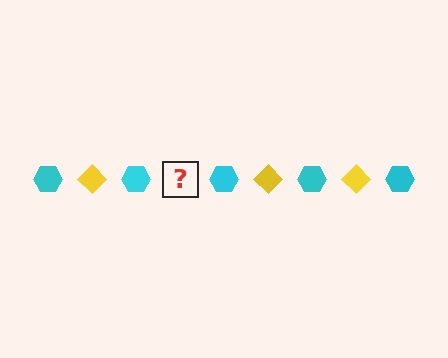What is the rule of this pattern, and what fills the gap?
The rule is that the pattern alternates between cyan hexagon and yellow diamond. The gap should be filled with a yellow diamond.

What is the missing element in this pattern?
The missing element is a yellow diamond.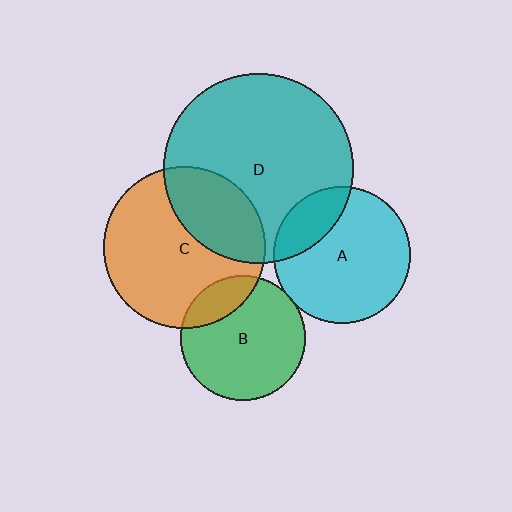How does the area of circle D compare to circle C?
Approximately 1.4 times.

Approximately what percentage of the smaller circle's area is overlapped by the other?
Approximately 20%.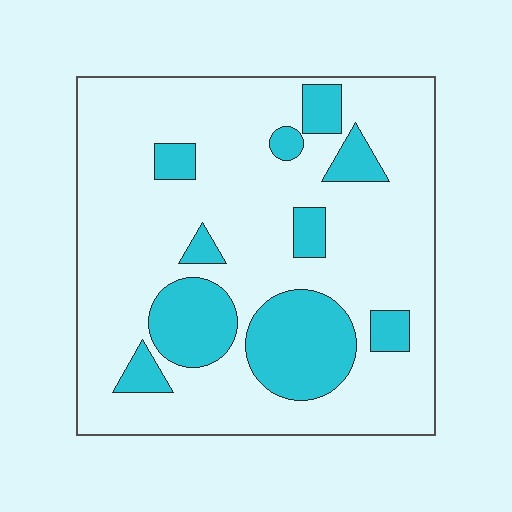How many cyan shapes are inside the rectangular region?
10.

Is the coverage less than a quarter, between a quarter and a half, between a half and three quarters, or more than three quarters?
Less than a quarter.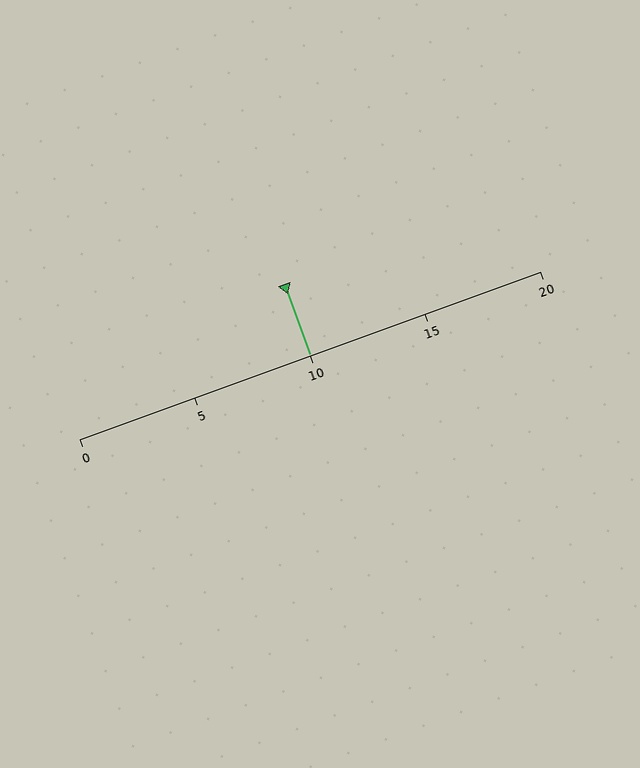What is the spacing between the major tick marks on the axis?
The major ticks are spaced 5 apart.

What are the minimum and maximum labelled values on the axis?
The axis runs from 0 to 20.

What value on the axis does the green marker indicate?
The marker indicates approximately 10.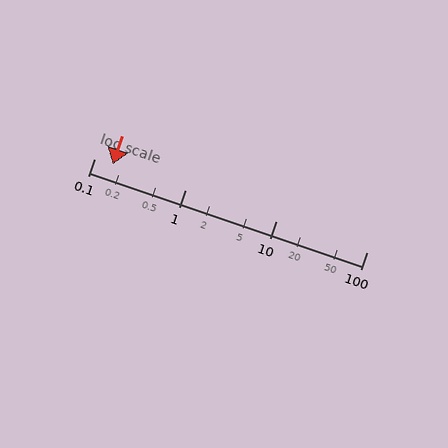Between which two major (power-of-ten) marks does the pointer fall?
The pointer is between 0.1 and 1.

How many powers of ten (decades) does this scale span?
The scale spans 3 decades, from 0.1 to 100.